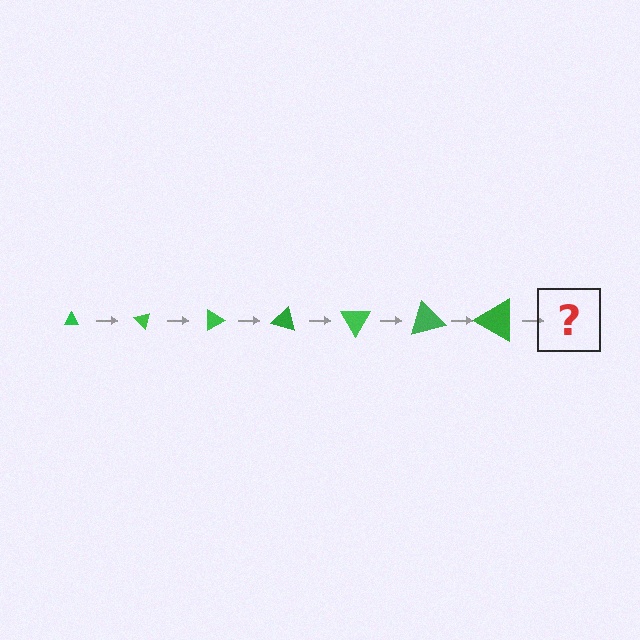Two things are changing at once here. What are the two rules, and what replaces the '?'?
The two rules are that the triangle grows larger each step and it rotates 45 degrees each step. The '?' should be a triangle, larger than the previous one and rotated 315 degrees from the start.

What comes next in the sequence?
The next element should be a triangle, larger than the previous one and rotated 315 degrees from the start.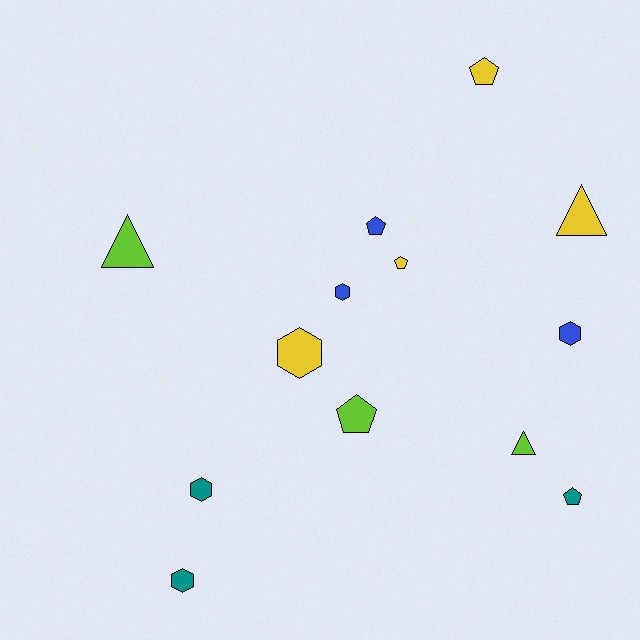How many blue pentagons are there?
There is 1 blue pentagon.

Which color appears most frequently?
Yellow, with 4 objects.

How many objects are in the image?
There are 13 objects.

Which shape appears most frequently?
Hexagon, with 5 objects.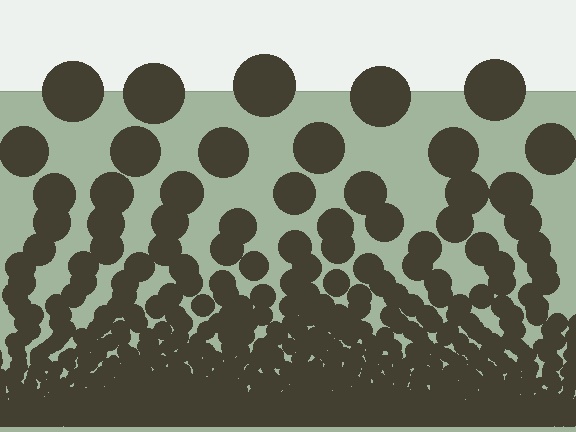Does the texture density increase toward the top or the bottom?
Density increases toward the bottom.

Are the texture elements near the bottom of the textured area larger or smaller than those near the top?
Smaller. The gradient is inverted — elements near the bottom are smaller and denser.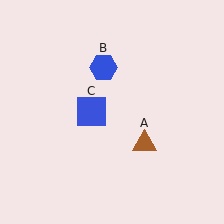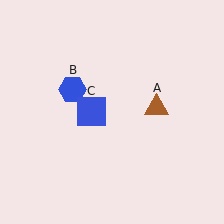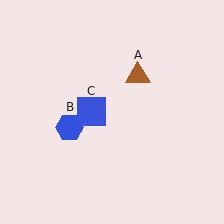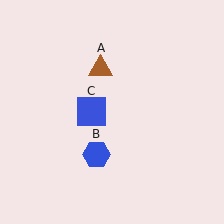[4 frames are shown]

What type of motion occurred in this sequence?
The brown triangle (object A), blue hexagon (object B) rotated counterclockwise around the center of the scene.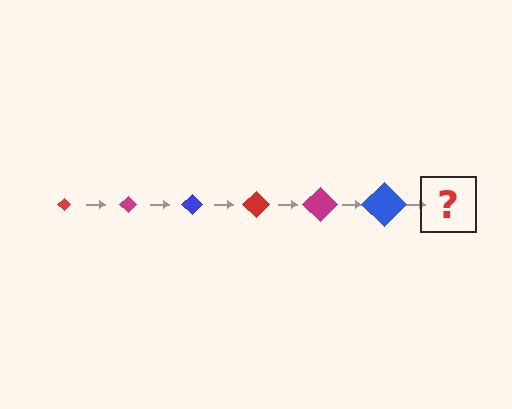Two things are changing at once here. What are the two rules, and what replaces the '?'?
The two rules are that the diamond grows larger each step and the color cycles through red, magenta, and blue. The '?' should be a red diamond, larger than the previous one.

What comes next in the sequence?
The next element should be a red diamond, larger than the previous one.